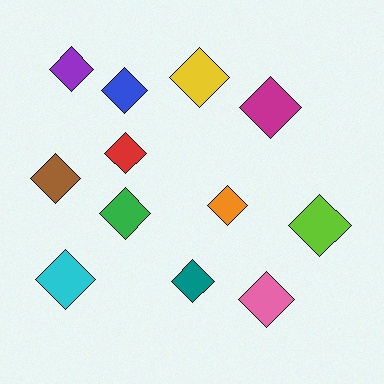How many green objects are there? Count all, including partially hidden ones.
There is 1 green object.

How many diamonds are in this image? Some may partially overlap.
There are 12 diamonds.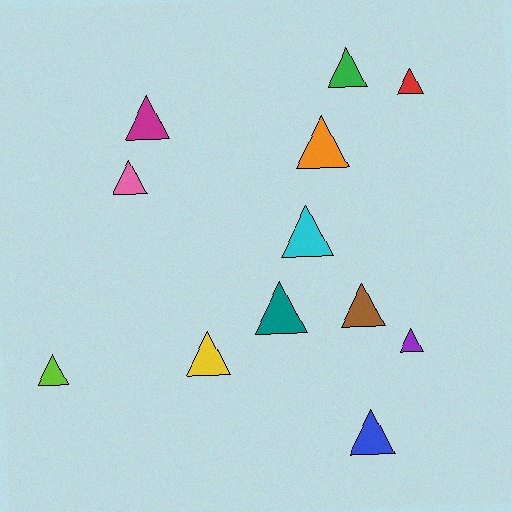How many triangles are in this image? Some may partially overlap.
There are 12 triangles.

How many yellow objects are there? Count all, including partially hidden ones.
There is 1 yellow object.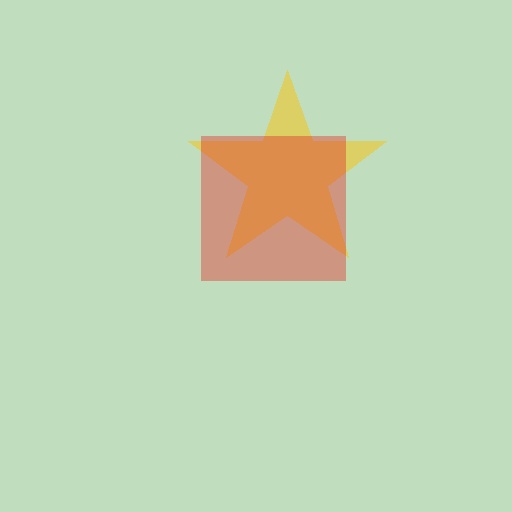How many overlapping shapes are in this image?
There are 2 overlapping shapes in the image.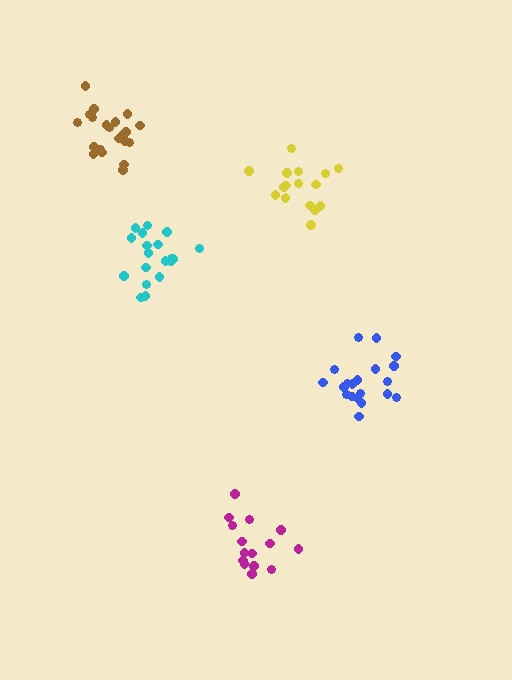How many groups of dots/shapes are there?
There are 5 groups.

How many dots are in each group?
Group 1: 20 dots, Group 2: 16 dots, Group 3: 21 dots, Group 4: 15 dots, Group 5: 19 dots (91 total).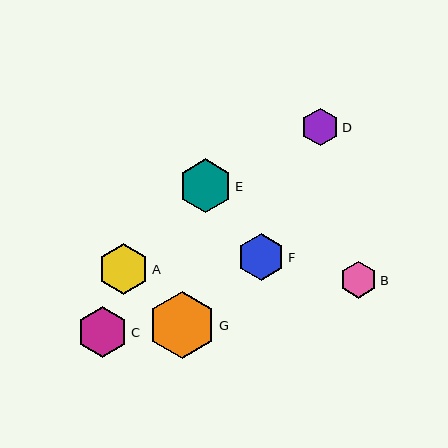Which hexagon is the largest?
Hexagon G is the largest with a size of approximately 67 pixels.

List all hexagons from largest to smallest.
From largest to smallest: G, E, A, C, F, D, B.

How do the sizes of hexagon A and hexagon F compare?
Hexagon A and hexagon F are approximately the same size.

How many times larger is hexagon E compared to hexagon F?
Hexagon E is approximately 1.1 times the size of hexagon F.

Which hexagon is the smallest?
Hexagon B is the smallest with a size of approximately 37 pixels.